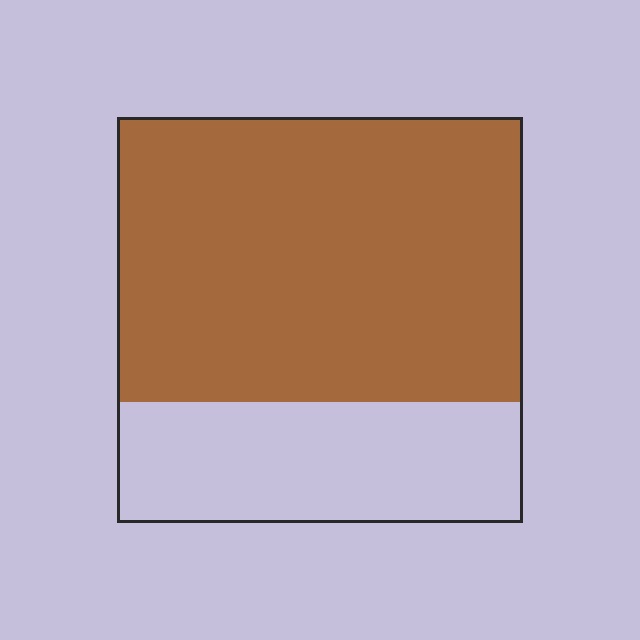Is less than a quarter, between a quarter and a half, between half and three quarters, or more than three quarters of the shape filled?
Between half and three quarters.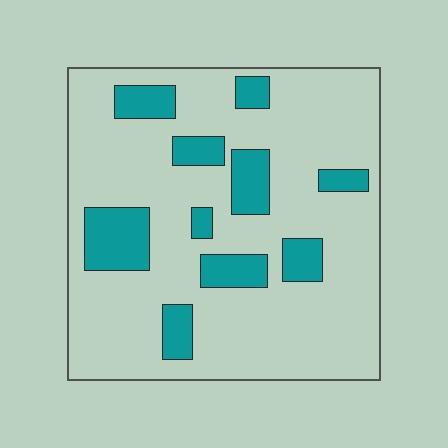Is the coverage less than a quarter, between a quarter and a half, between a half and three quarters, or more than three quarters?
Less than a quarter.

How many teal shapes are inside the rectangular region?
10.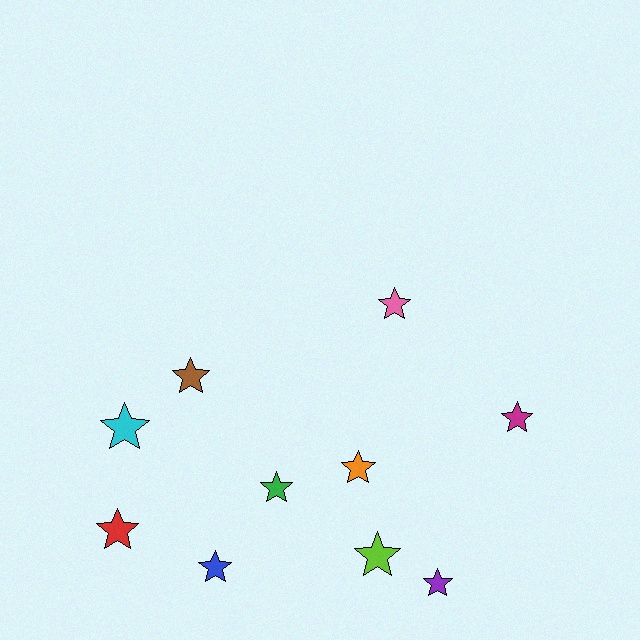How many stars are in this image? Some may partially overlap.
There are 10 stars.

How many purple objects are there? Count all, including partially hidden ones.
There is 1 purple object.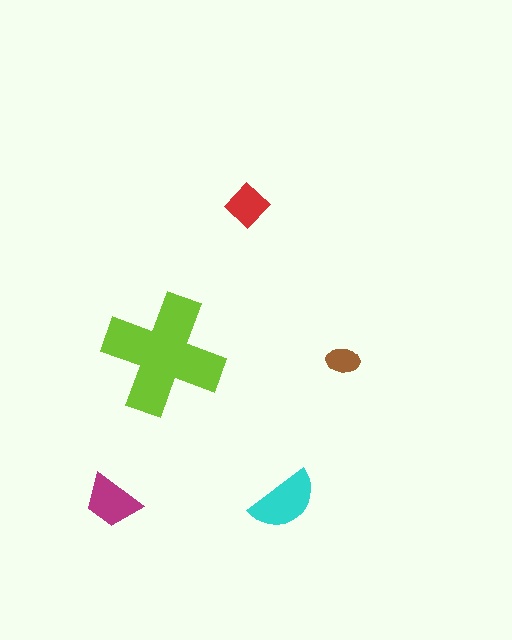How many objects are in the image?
There are 5 objects in the image.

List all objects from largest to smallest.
The lime cross, the cyan semicircle, the magenta trapezoid, the red diamond, the brown ellipse.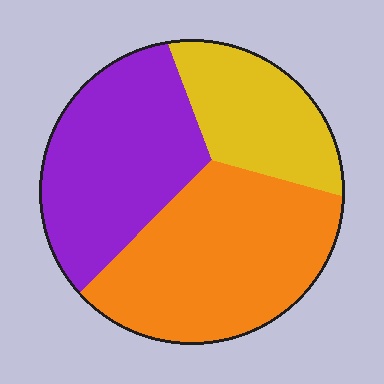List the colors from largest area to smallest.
From largest to smallest: orange, purple, yellow.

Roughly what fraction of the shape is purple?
Purple takes up about three eighths (3/8) of the shape.